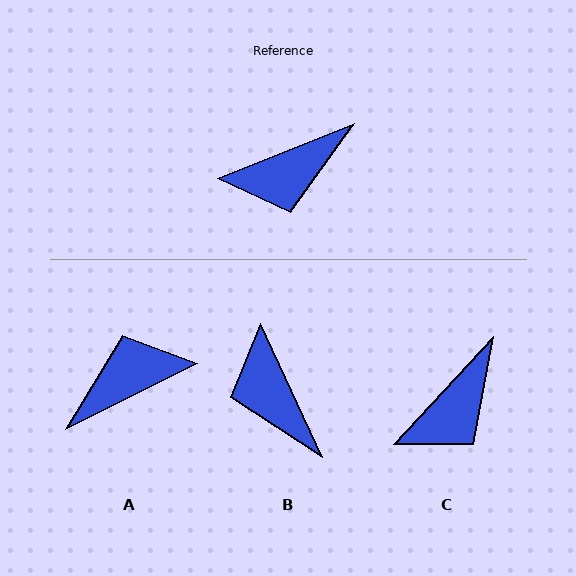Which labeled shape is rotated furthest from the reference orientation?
A, about 176 degrees away.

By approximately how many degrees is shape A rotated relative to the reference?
Approximately 176 degrees clockwise.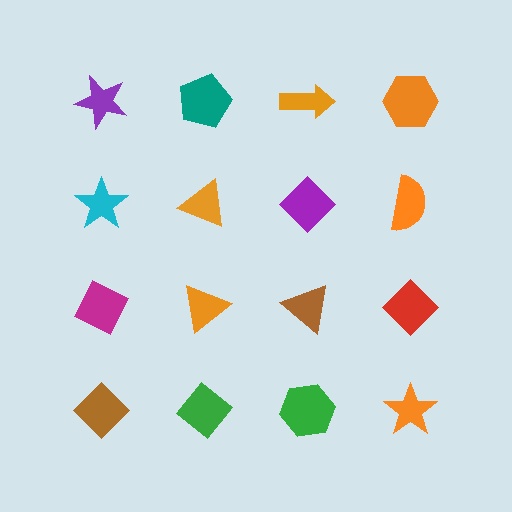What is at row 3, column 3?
A brown triangle.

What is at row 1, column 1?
A purple star.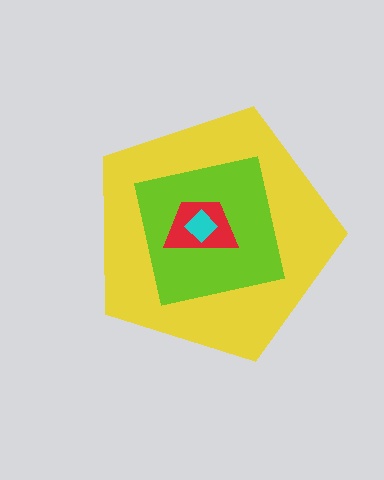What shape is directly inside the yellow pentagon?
The lime square.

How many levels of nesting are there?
4.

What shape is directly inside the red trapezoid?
The cyan diamond.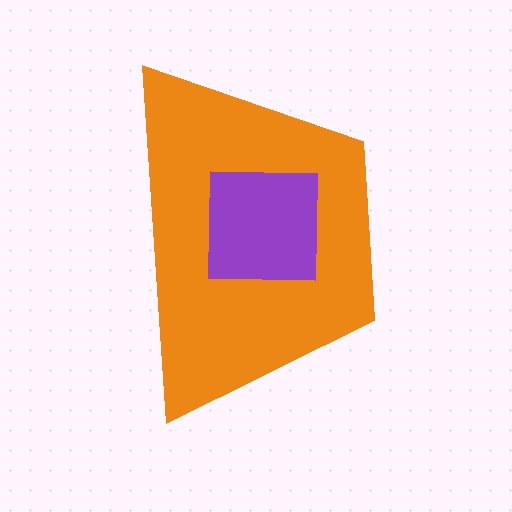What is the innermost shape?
The purple square.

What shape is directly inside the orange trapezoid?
The purple square.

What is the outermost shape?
The orange trapezoid.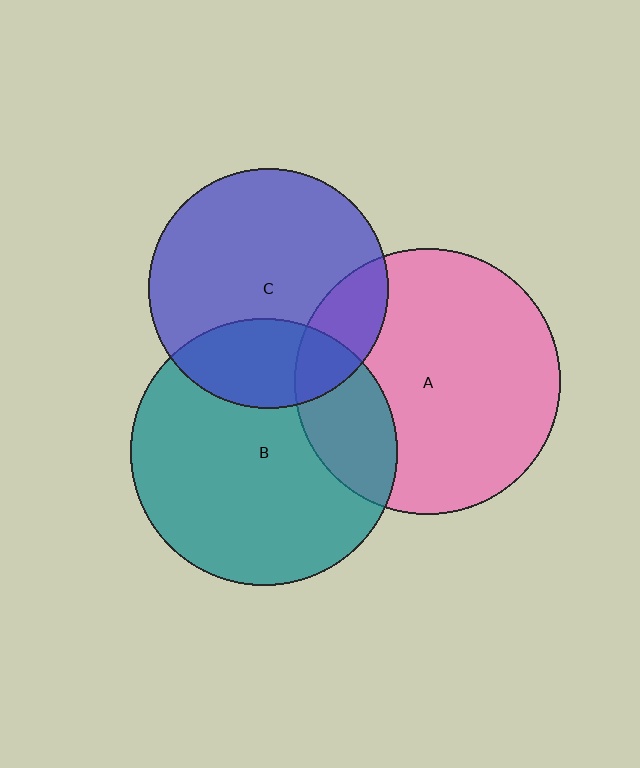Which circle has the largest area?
Circle B (teal).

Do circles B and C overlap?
Yes.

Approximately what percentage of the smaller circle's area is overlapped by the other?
Approximately 25%.